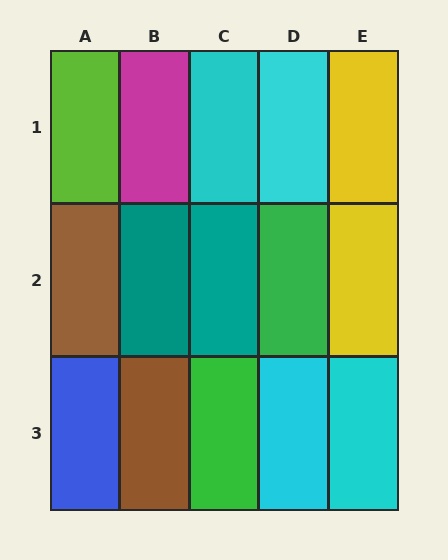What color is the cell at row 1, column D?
Cyan.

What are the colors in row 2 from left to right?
Brown, teal, teal, green, yellow.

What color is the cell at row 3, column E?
Cyan.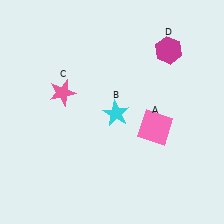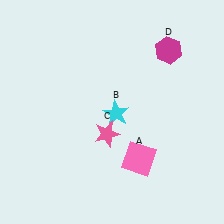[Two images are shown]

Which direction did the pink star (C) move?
The pink star (C) moved right.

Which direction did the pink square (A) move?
The pink square (A) moved down.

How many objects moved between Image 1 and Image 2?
2 objects moved between the two images.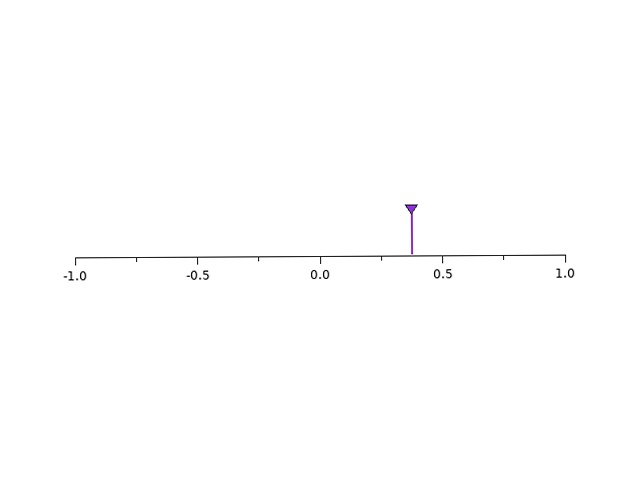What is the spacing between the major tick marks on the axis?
The major ticks are spaced 0.5 apart.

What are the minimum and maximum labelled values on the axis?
The axis runs from -1.0 to 1.0.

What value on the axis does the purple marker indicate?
The marker indicates approximately 0.38.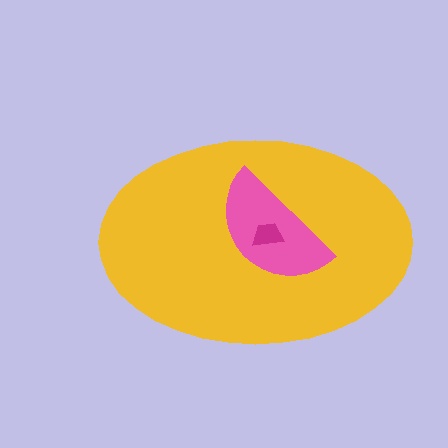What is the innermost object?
The magenta trapezoid.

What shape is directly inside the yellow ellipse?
The pink semicircle.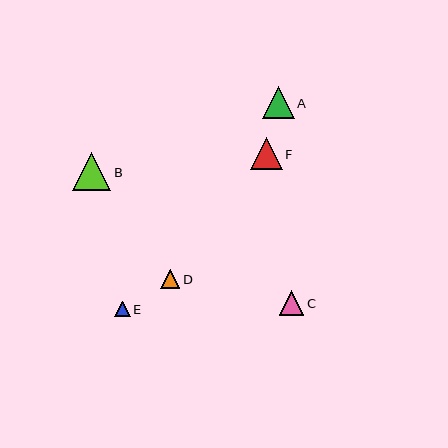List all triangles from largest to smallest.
From largest to smallest: B, F, A, C, D, E.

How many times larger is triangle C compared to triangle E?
Triangle C is approximately 1.6 times the size of triangle E.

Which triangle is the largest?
Triangle B is the largest with a size of approximately 38 pixels.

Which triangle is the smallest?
Triangle E is the smallest with a size of approximately 16 pixels.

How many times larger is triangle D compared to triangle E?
Triangle D is approximately 1.2 times the size of triangle E.